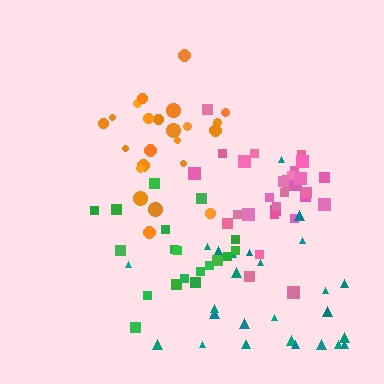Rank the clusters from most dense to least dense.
pink, orange, green, teal.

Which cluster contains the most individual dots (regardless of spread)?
Pink (29).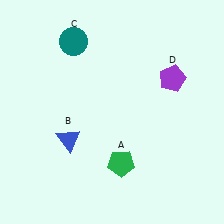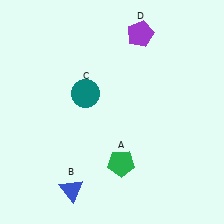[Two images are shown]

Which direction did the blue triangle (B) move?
The blue triangle (B) moved down.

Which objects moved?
The objects that moved are: the blue triangle (B), the teal circle (C), the purple pentagon (D).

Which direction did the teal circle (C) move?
The teal circle (C) moved down.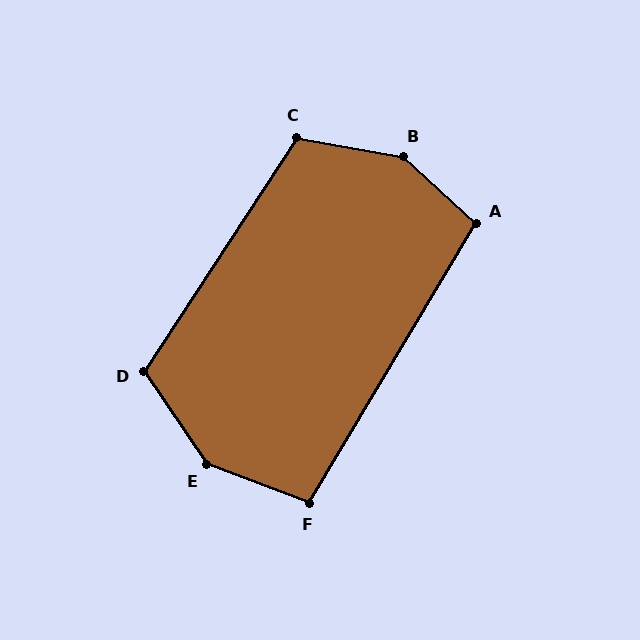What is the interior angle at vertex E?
Approximately 145 degrees (obtuse).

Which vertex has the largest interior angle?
B, at approximately 147 degrees.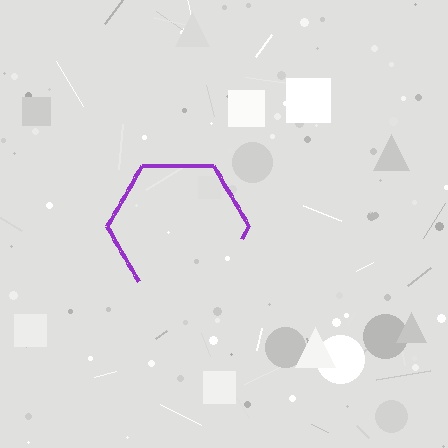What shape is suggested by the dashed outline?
The dashed outline suggests a hexagon.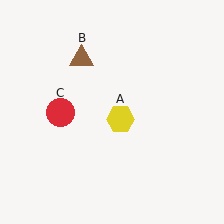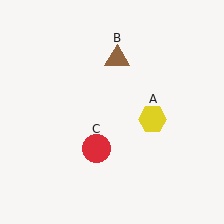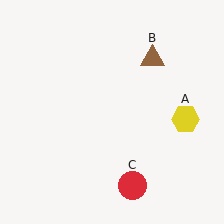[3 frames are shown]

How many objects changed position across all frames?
3 objects changed position: yellow hexagon (object A), brown triangle (object B), red circle (object C).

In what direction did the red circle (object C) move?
The red circle (object C) moved down and to the right.